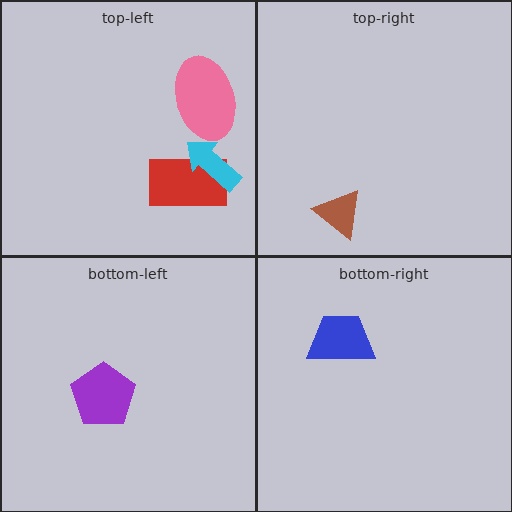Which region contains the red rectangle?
The top-left region.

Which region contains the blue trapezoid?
The bottom-right region.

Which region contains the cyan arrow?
The top-left region.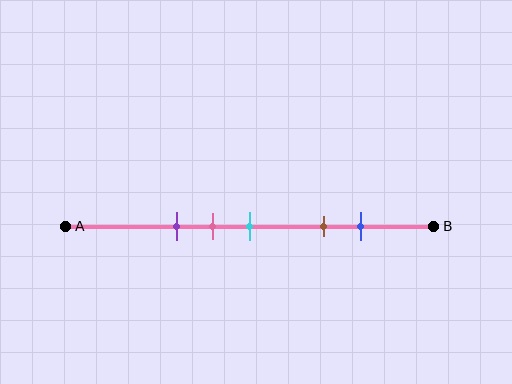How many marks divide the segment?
There are 5 marks dividing the segment.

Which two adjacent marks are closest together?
The pink and cyan marks are the closest adjacent pair.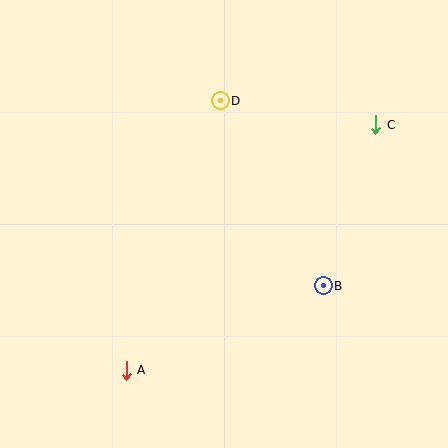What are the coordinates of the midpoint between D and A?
The midpoint between D and A is at (173, 236).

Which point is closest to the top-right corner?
Point C is closest to the top-right corner.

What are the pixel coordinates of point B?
Point B is at (323, 286).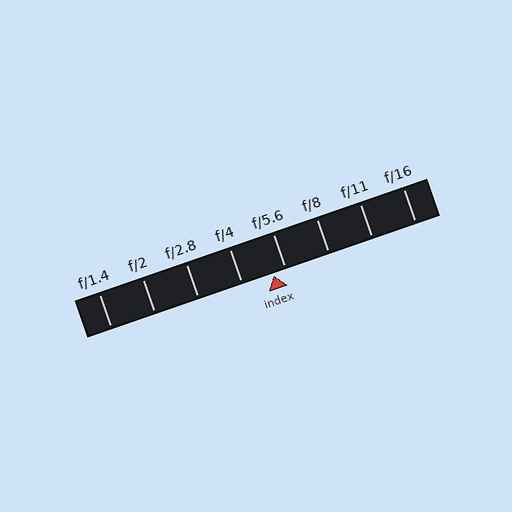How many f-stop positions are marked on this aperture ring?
There are 8 f-stop positions marked.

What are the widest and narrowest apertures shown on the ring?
The widest aperture shown is f/1.4 and the narrowest is f/16.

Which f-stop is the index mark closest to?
The index mark is closest to f/5.6.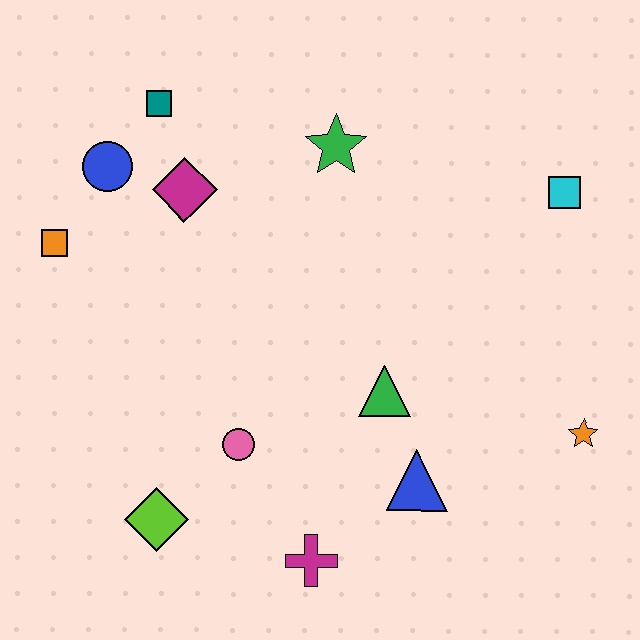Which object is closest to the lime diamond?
The pink circle is closest to the lime diamond.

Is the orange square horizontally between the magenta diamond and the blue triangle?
No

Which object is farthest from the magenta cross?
The teal square is farthest from the magenta cross.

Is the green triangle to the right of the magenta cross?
Yes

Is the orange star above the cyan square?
No